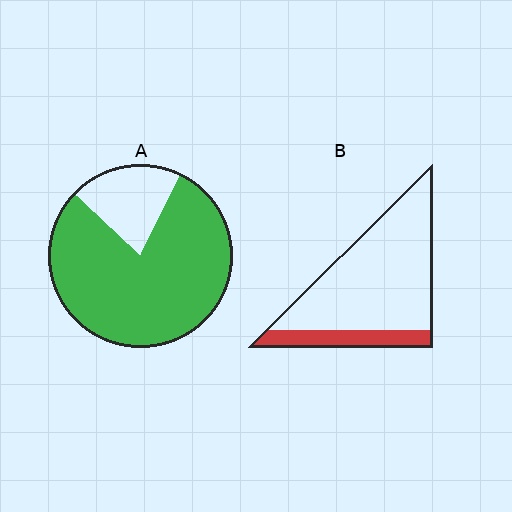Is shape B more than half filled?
No.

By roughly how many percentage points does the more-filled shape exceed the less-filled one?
By roughly 60 percentage points (A over B).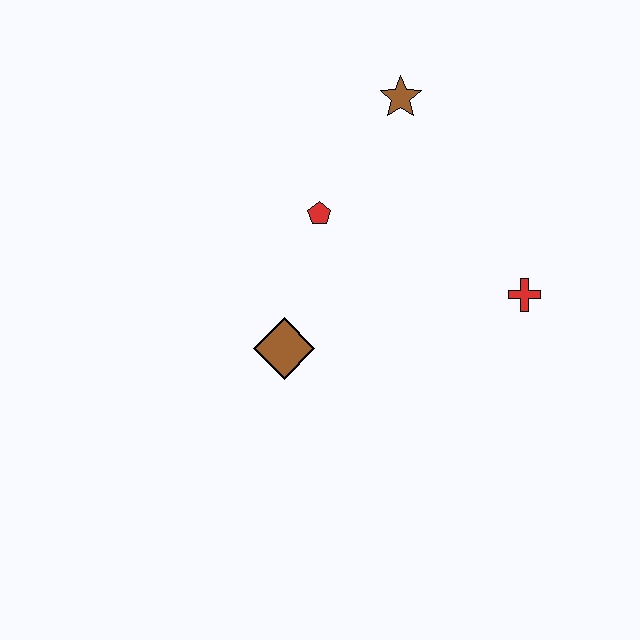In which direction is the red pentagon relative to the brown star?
The red pentagon is below the brown star.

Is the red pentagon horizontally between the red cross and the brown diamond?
Yes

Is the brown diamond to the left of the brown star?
Yes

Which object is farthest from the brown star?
The brown diamond is farthest from the brown star.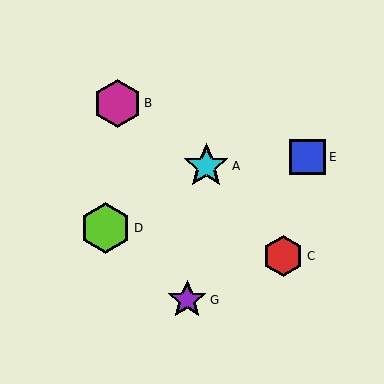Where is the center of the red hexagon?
The center of the red hexagon is at (283, 256).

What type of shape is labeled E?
Shape E is a blue square.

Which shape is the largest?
The lime hexagon (labeled D) is the largest.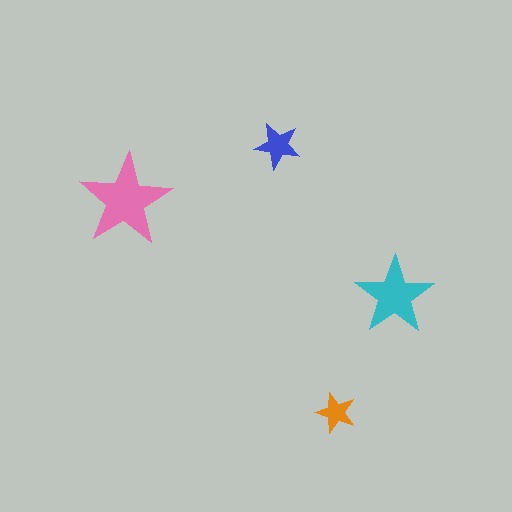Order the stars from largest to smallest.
the pink one, the cyan one, the blue one, the orange one.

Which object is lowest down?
The orange star is bottommost.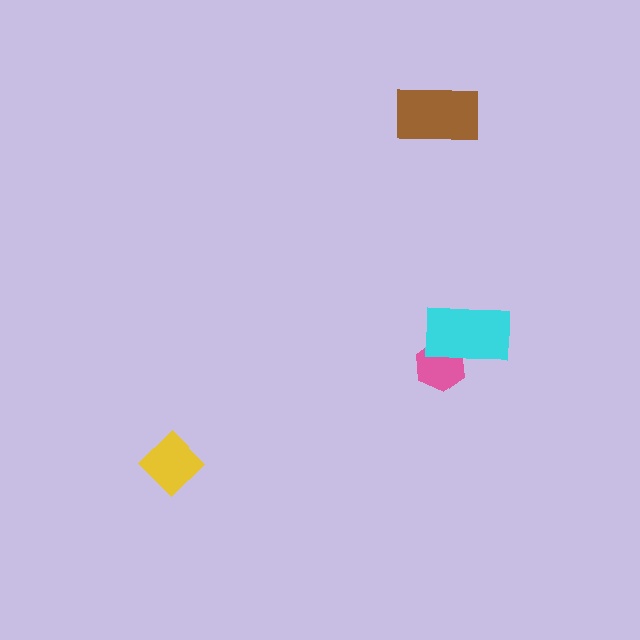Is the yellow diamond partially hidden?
No, no other shape covers it.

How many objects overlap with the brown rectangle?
0 objects overlap with the brown rectangle.